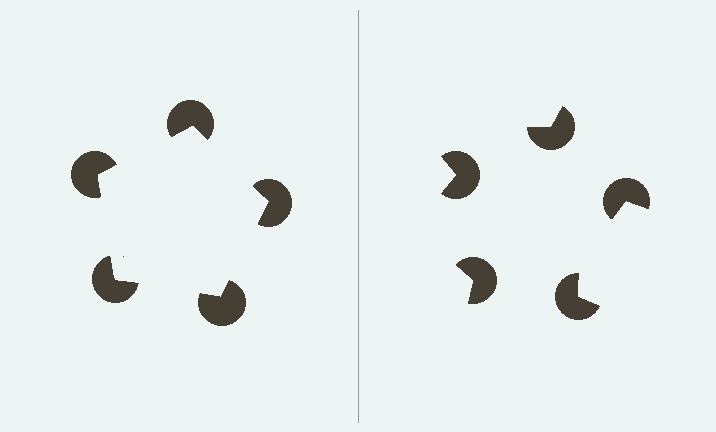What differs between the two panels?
The pac-man discs are positioned identically on both sides; only the wedge orientations differ. On the left they align to a pentagon; on the right they are misaligned.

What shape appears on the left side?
An illusory pentagon.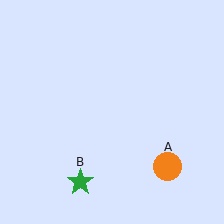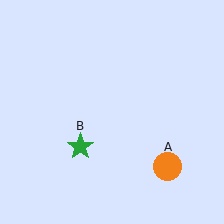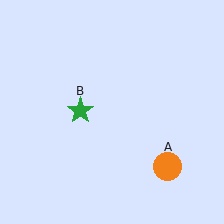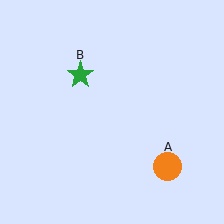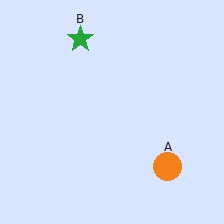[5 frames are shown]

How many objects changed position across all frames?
1 object changed position: green star (object B).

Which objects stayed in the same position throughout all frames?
Orange circle (object A) remained stationary.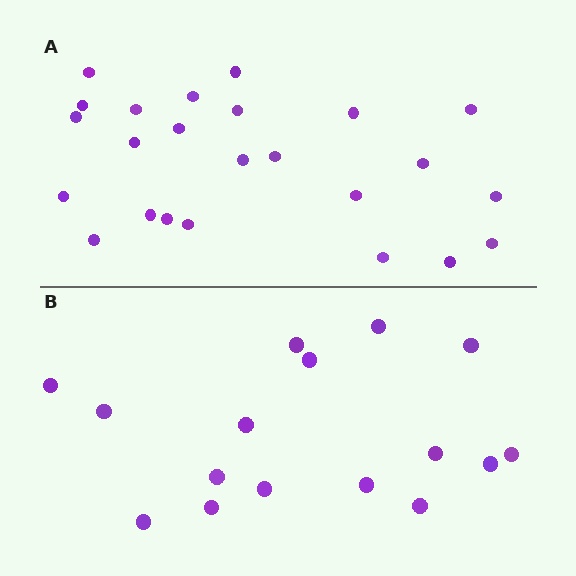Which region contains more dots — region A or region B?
Region A (the top region) has more dots.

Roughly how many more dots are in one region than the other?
Region A has roughly 8 or so more dots than region B.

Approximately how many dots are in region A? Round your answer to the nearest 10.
About 20 dots. (The exact count is 24, which rounds to 20.)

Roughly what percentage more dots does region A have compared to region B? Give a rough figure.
About 50% more.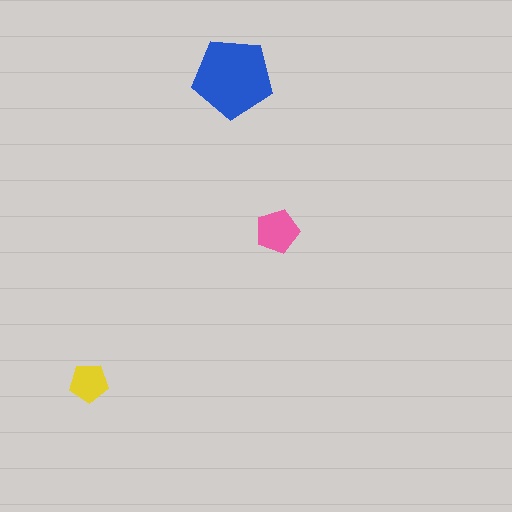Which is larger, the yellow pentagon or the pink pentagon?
The pink one.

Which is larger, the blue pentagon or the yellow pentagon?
The blue one.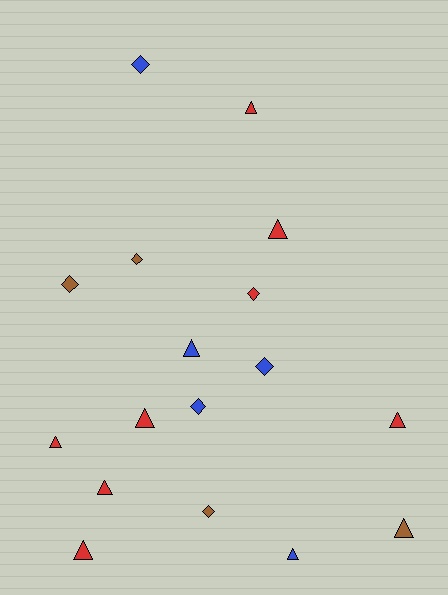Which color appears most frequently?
Red, with 8 objects.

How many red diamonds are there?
There is 1 red diamond.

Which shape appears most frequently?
Triangle, with 10 objects.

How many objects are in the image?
There are 17 objects.